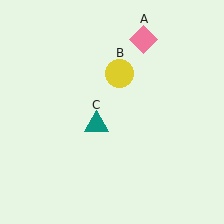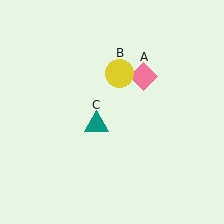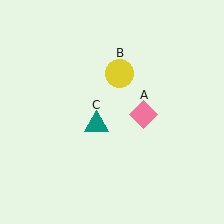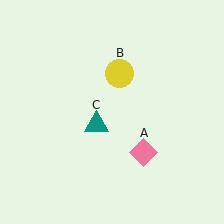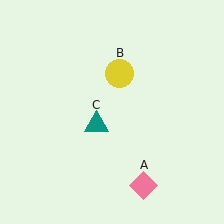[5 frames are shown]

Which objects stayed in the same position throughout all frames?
Yellow circle (object B) and teal triangle (object C) remained stationary.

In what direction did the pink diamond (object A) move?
The pink diamond (object A) moved down.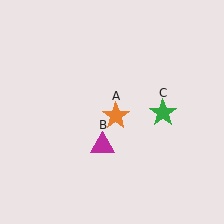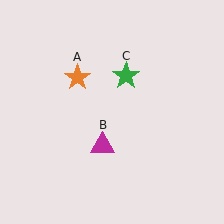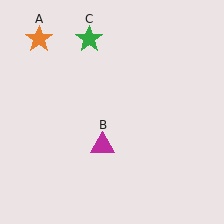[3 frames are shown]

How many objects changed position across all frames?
2 objects changed position: orange star (object A), green star (object C).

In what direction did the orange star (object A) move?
The orange star (object A) moved up and to the left.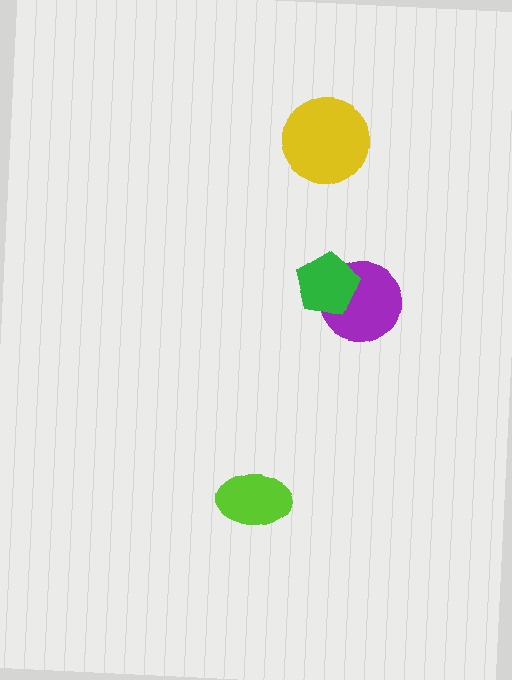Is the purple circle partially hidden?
Yes, it is partially covered by another shape.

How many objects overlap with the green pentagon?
1 object overlaps with the green pentagon.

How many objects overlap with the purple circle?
1 object overlaps with the purple circle.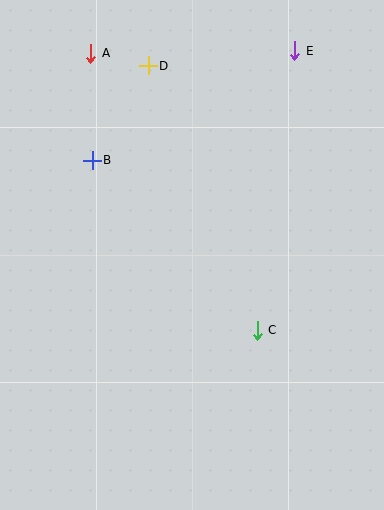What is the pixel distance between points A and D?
The distance between A and D is 59 pixels.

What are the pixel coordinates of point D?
Point D is at (148, 66).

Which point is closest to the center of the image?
Point C at (257, 330) is closest to the center.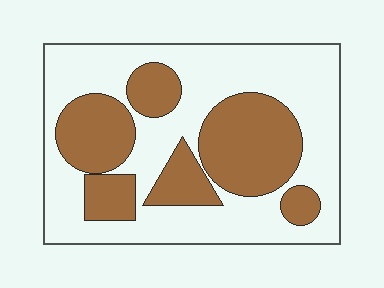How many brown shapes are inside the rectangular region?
6.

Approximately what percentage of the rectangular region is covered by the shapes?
Approximately 40%.